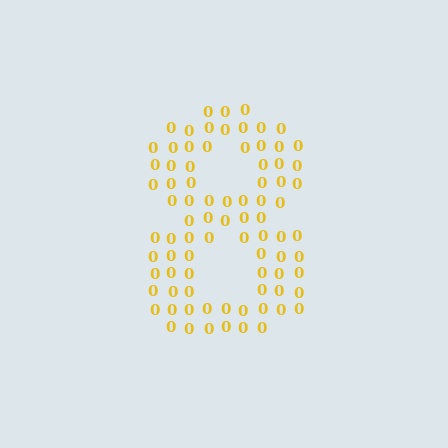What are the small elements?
The small elements are digit 0's.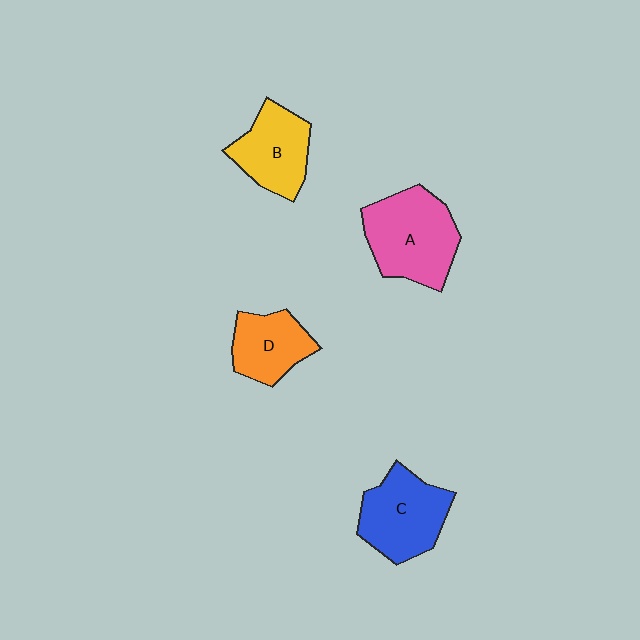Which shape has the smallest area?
Shape D (orange).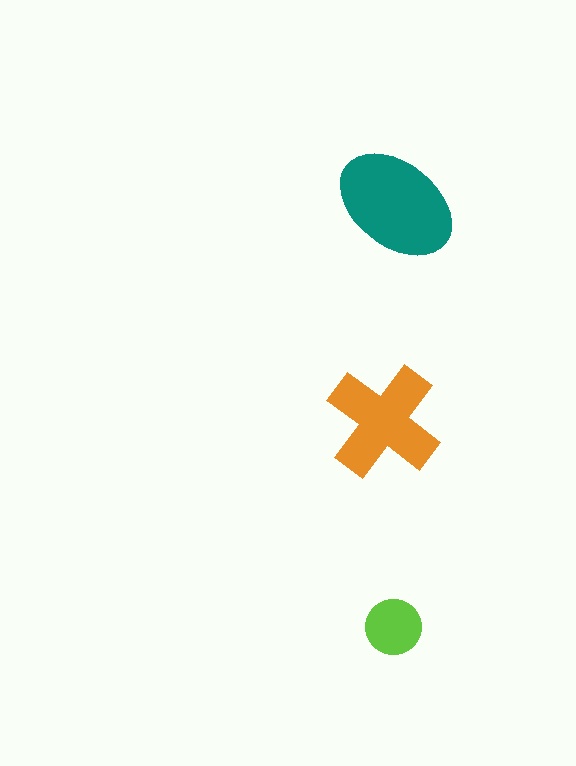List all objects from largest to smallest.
The teal ellipse, the orange cross, the lime circle.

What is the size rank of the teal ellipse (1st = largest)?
1st.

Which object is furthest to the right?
The teal ellipse is rightmost.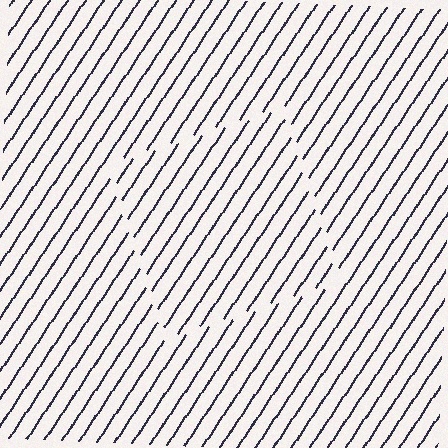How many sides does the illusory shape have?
4 sides — the line-ends trace a square.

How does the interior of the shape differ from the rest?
The interior of the shape contains the same grating, shifted by half a period — the contour is defined by the phase discontinuity where line-ends from the inner and outer gratings abut.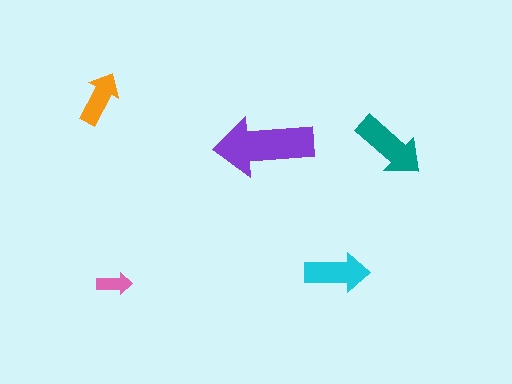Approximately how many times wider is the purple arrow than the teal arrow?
About 1.5 times wider.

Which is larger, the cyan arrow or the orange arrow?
The cyan one.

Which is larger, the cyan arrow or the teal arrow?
The teal one.